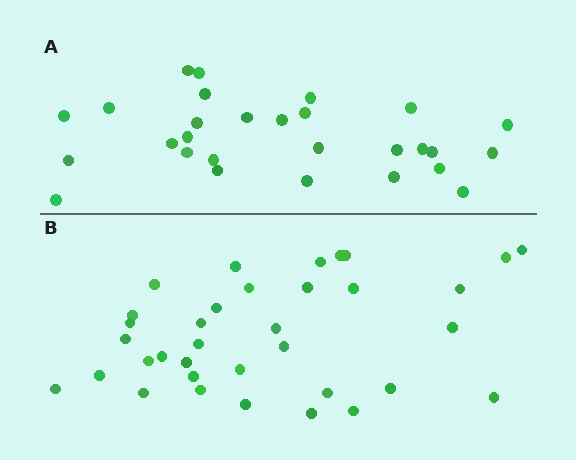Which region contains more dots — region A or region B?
Region B (the bottom region) has more dots.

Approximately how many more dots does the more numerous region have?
Region B has roughly 8 or so more dots than region A.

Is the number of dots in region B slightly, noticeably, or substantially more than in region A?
Region B has noticeably more, but not dramatically so. The ratio is roughly 1.2 to 1.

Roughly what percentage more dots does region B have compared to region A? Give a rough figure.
About 25% more.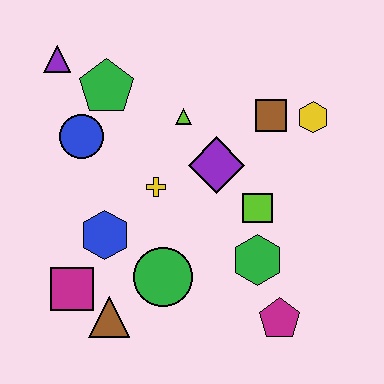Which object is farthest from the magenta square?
The yellow hexagon is farthest from the magenta square.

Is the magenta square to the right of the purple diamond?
No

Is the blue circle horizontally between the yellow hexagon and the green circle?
No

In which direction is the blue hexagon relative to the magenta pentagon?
The blue hexagon is to the left of the magenta pentagon.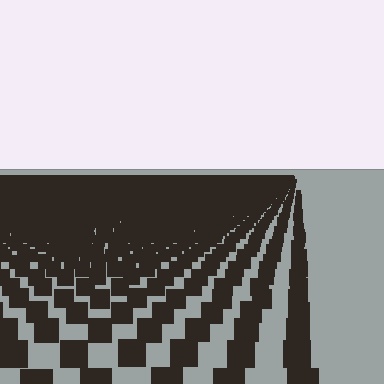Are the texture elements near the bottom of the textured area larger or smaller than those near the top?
Larger. Near the bottom, elements are closer to the viewer and appear at a bigger on-screen size.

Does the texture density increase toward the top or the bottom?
Density increases toward the top.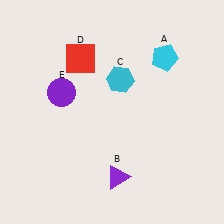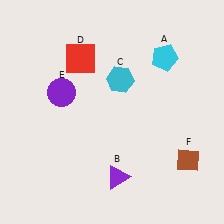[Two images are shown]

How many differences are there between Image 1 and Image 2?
There is 1 difference between the two images.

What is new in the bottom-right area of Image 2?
A brown diamond (F) was added in the bottom-right area of Image 2.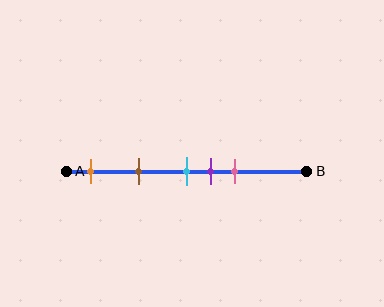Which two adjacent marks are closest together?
The cyan and purple marks are the closest adjacent pair.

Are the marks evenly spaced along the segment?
No, the marks are not evenly spaced.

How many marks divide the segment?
There are 5 marks dividing the segment.